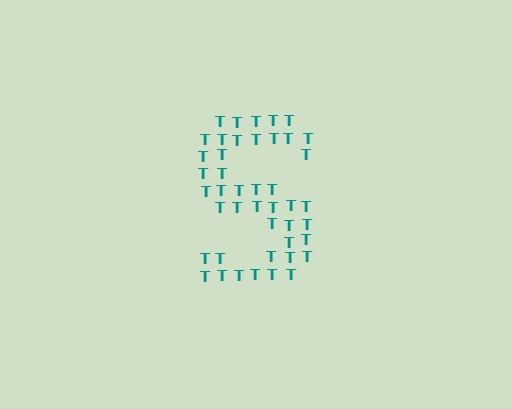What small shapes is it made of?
It is made of small letter T's.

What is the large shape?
The large shape is the letter S.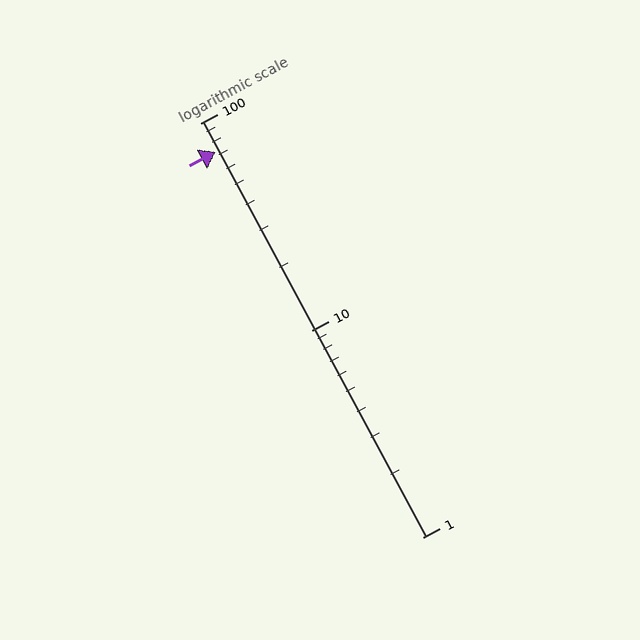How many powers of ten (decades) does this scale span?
The scale spans 2 decades, from 1 to 100.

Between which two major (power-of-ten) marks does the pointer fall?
The pointer is between 10 and 100.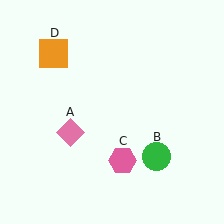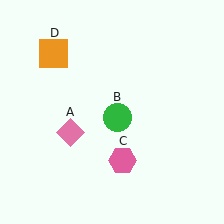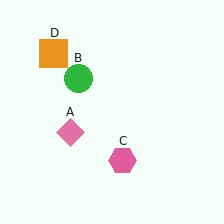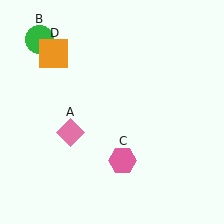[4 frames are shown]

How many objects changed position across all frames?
1 object changed position: green circle (object B).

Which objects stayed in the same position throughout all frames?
Pink diamond (object A) and pink hexagon (object C) and orange square (object D) remained stationary.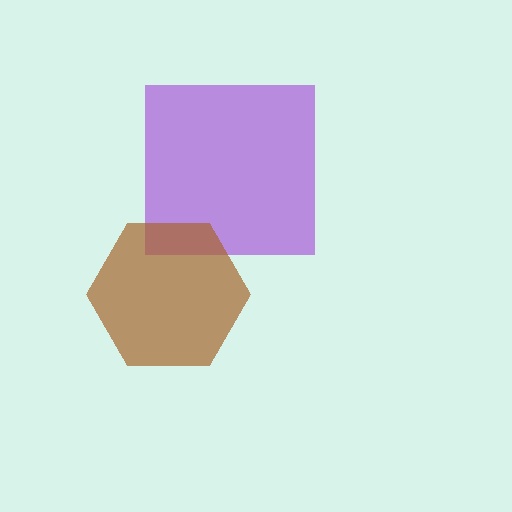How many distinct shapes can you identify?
There are 2 distinct shapes: a purple square, a brown hexagon.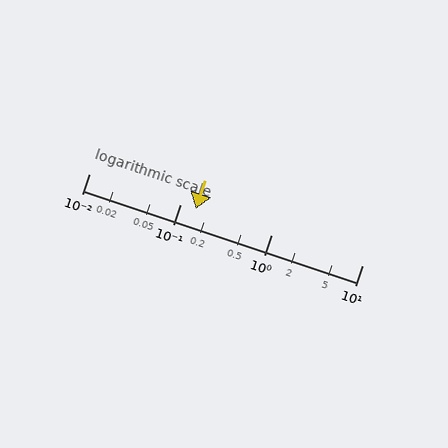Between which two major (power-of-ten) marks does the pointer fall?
The pointer is between 0.1 and 1.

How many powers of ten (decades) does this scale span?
The scale spans 3 decades, from 0.01 to 10.